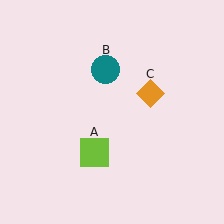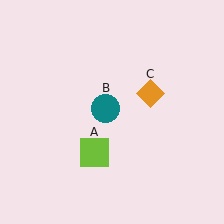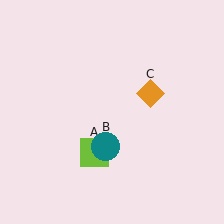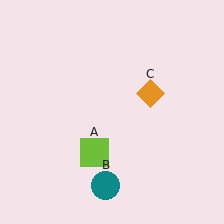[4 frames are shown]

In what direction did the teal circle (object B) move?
The teal circle (object B) moved down.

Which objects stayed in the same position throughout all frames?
Lime square (object A) and orange diamond (object C) remained stationary.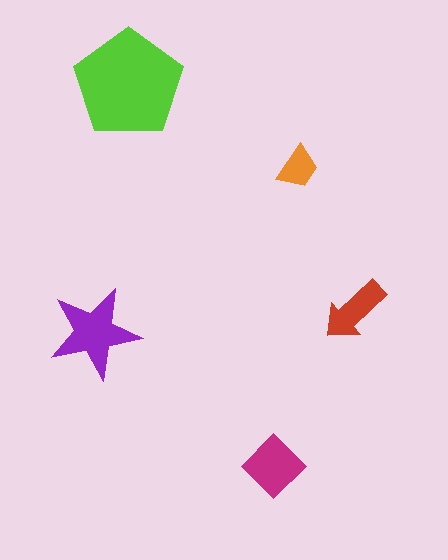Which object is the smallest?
The orange trapezoid.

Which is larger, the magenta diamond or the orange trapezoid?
The magenta diamond.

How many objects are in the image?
There are 5 objects in the image.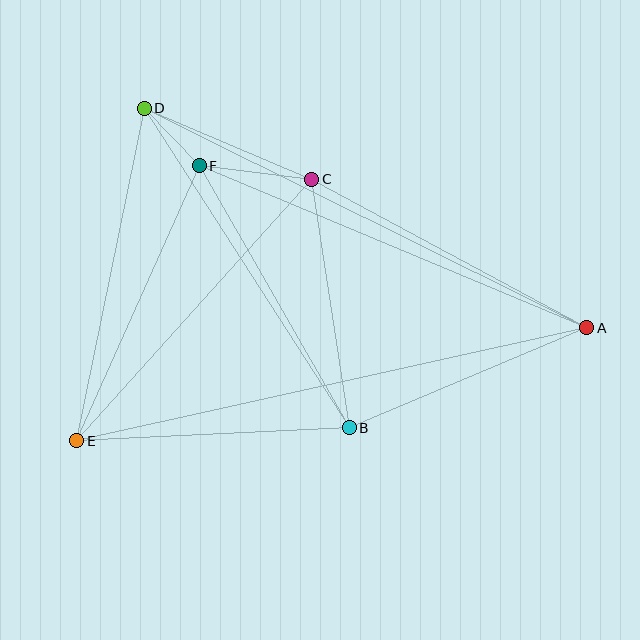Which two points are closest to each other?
Points D and F are closest to each other.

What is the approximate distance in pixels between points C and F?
The distance between C and F is approximately 114 pixels.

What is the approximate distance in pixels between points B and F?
The distance between B and F is approximately 302 pixels.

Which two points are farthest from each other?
Points A and E are farthest from each other.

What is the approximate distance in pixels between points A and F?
The distance between A and F is approximately 420 pixels.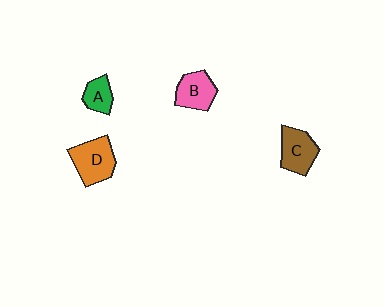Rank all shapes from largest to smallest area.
From largest to smallest: D (orange), C (brown), B (pink), A (green).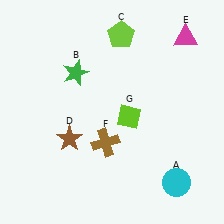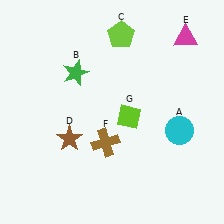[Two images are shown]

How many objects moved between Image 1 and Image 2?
1 object moved between the two images.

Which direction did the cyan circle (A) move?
The cyan circle (A) moved up.